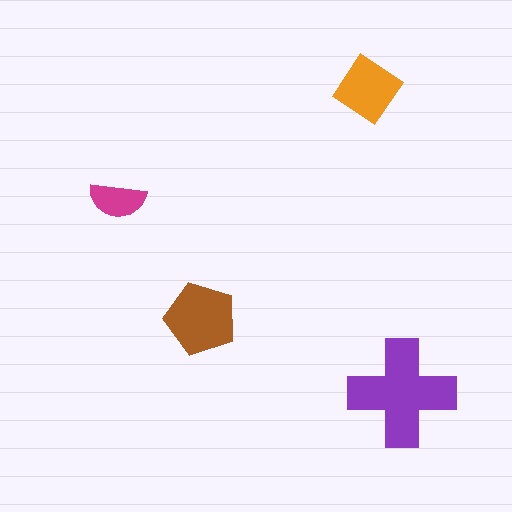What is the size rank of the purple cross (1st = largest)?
1st.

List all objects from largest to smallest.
The purple cross, the brown pentagon, the orange diamond, the magenta semicircle.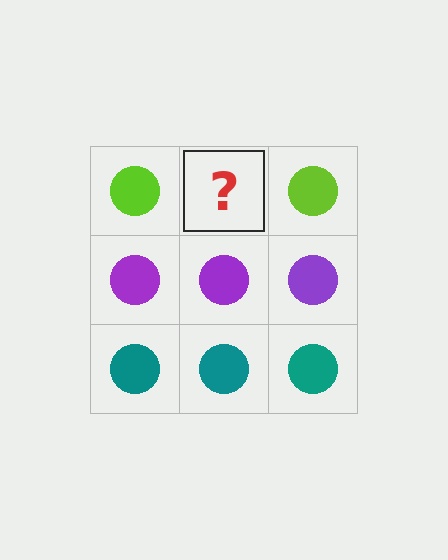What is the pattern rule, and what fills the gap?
The rule is that each row has a consistent color. The gap should be filled with a lime circle.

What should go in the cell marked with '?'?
The missing cell should contain a lime circle.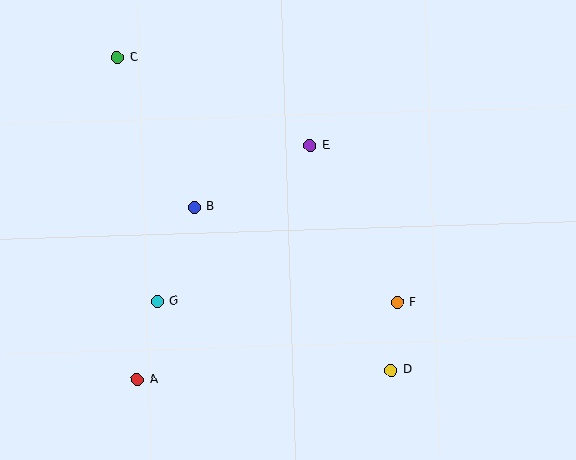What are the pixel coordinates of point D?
Point D is at (391, 370).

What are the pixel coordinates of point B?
Point B is at (195, 207).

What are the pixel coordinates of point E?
Point E is at (310, 146).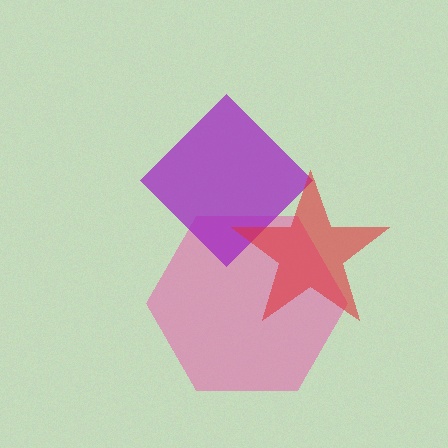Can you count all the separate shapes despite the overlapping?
Yes, there are 3 separate shapes.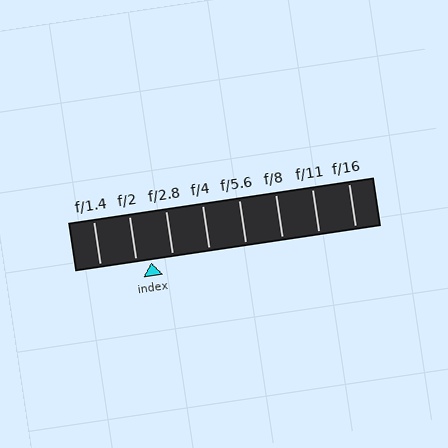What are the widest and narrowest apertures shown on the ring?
The widest aperture shown is f/1.4 and the narrowest is f/16.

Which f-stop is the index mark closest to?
The index mark is closest to f/2.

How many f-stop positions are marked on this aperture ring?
There are 8 f-stop positions marked.